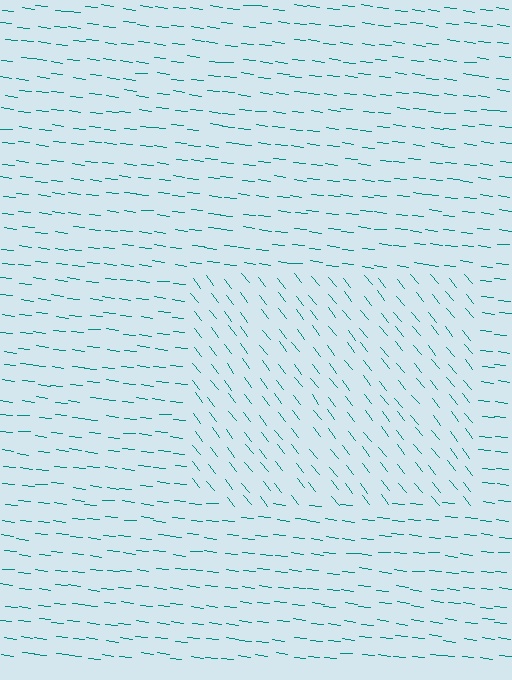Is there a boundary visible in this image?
Yes, there is a texture boundary formed by a change in line orientation.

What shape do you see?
I see a rectangle.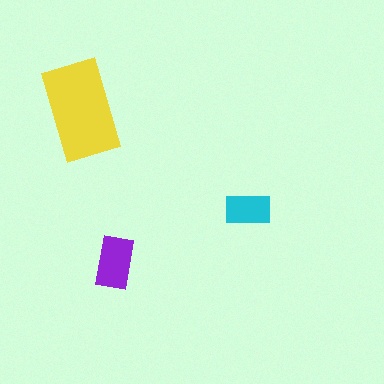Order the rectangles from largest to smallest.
the yellow one, the purple one, the cyan one.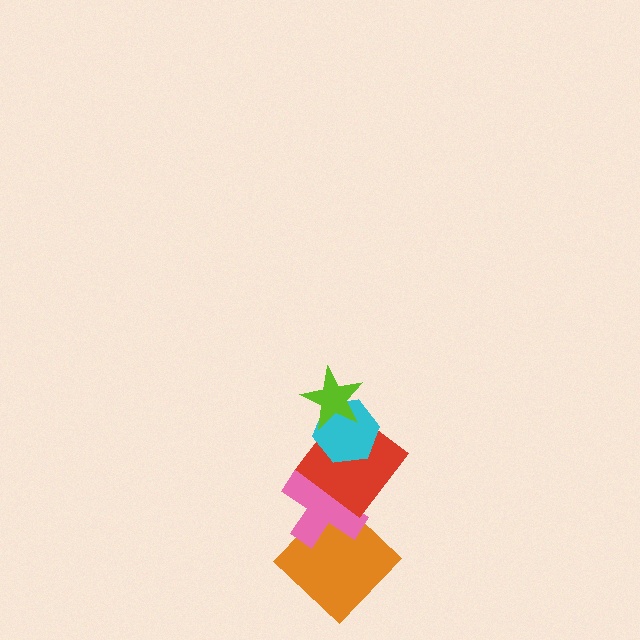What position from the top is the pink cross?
The pink cross is 4th from the top.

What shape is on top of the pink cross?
The red diamond is on top of the pink cross.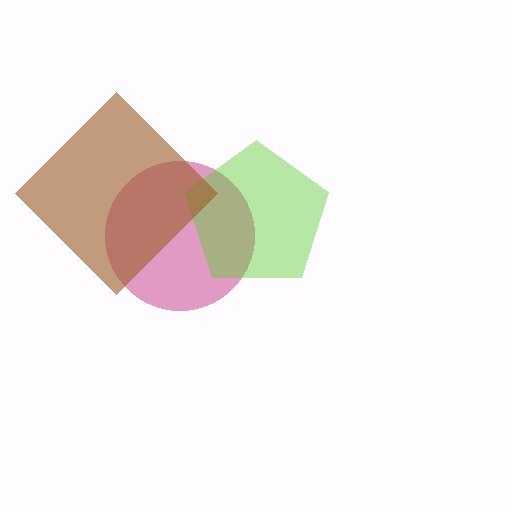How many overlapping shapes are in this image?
There are 3 overlapping shapes in the image.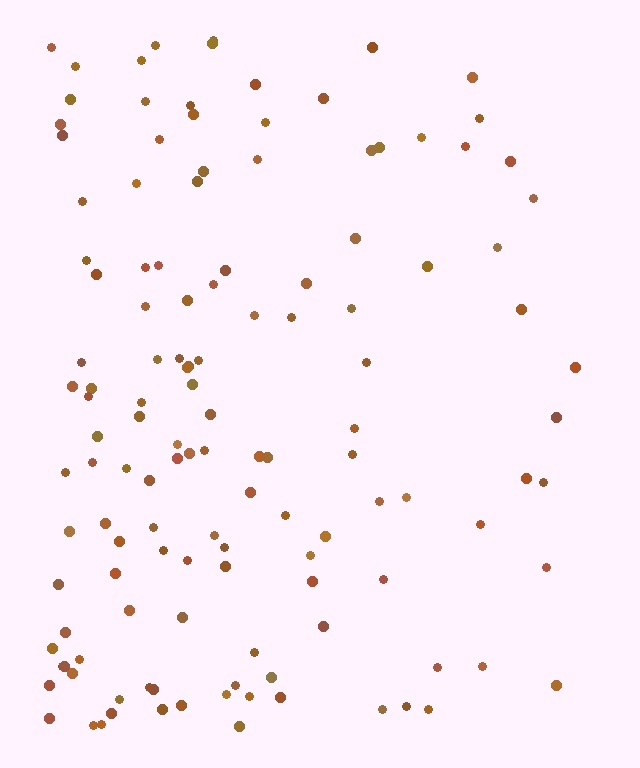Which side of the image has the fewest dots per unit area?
The right.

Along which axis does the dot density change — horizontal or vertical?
Horizontal.